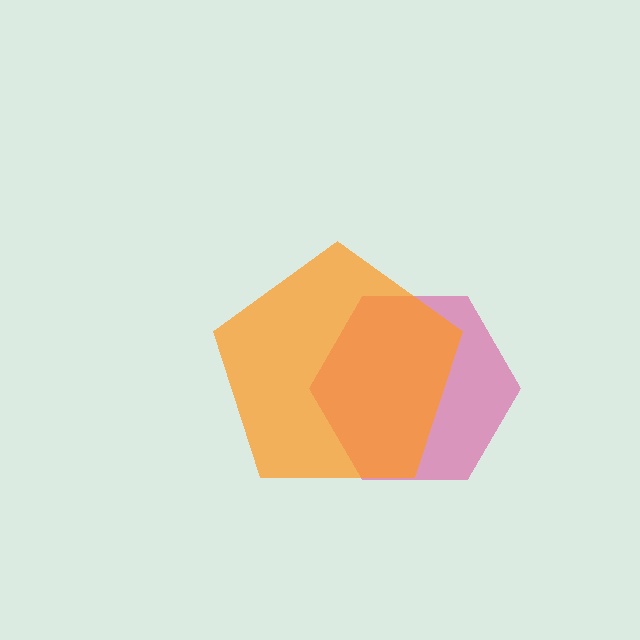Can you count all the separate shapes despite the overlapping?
Yes, there are 2 separate shapes.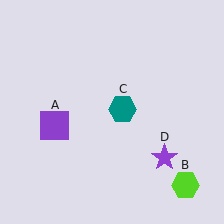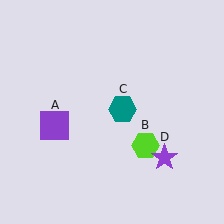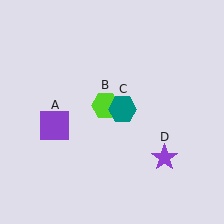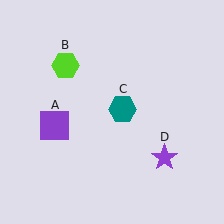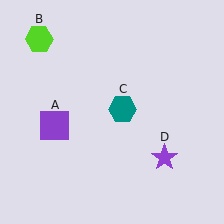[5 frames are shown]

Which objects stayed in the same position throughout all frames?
Purple square (object A) and teal hexagon (object C) and purple star (object D) remained stationary.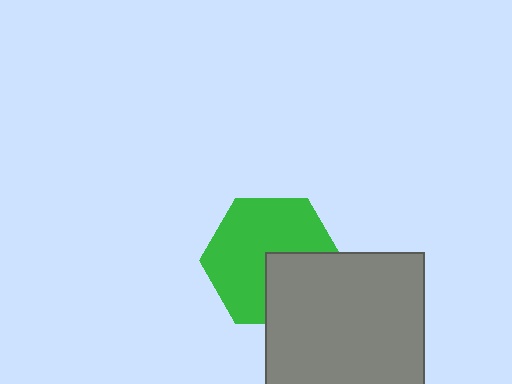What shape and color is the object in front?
The object in front is a gray square.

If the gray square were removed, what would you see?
You would see the complete green hexagon.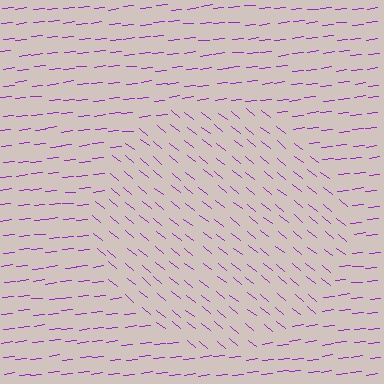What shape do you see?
I see a circle.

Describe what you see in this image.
The image is filled with small purple line segments. A circle region in the image has lines oriented differently from the surrounding lines, creating a visible texture boundary.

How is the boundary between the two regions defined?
The boundary is defined purely by a change in line orientation (approximately 45 degrees difference). All lines are the same color and thickness.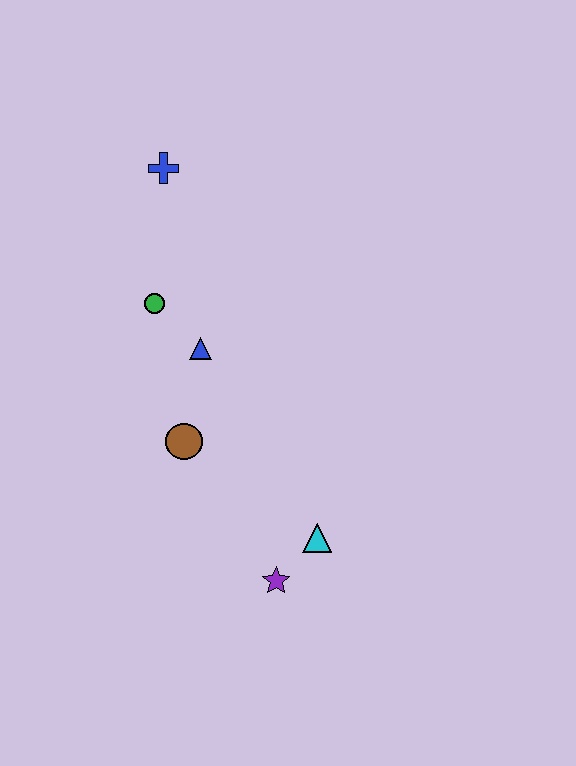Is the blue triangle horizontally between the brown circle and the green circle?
No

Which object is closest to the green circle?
The blue triangle is closest to the green circle.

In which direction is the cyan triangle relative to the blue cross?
The cyan triangle is below the blue cross.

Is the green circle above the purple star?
Yes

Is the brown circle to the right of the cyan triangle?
No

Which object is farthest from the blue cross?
The purple star is farthest from the blue cross.